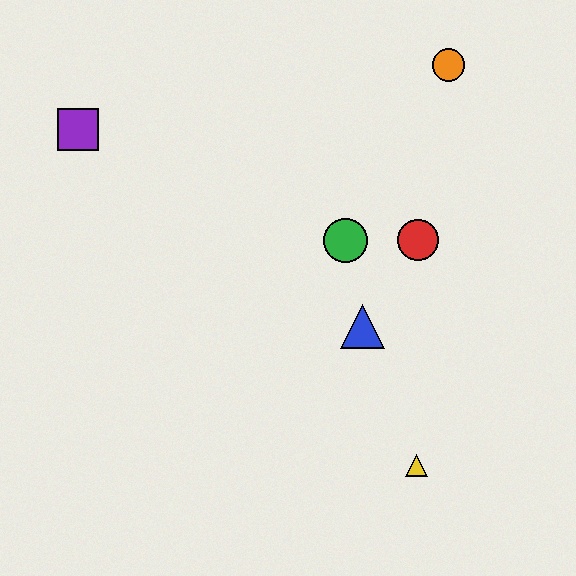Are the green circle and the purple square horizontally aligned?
No, the green circle is at y≈240 and the purple square is at y≈130.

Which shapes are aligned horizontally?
The red circle, the green circle are aligned horizontally.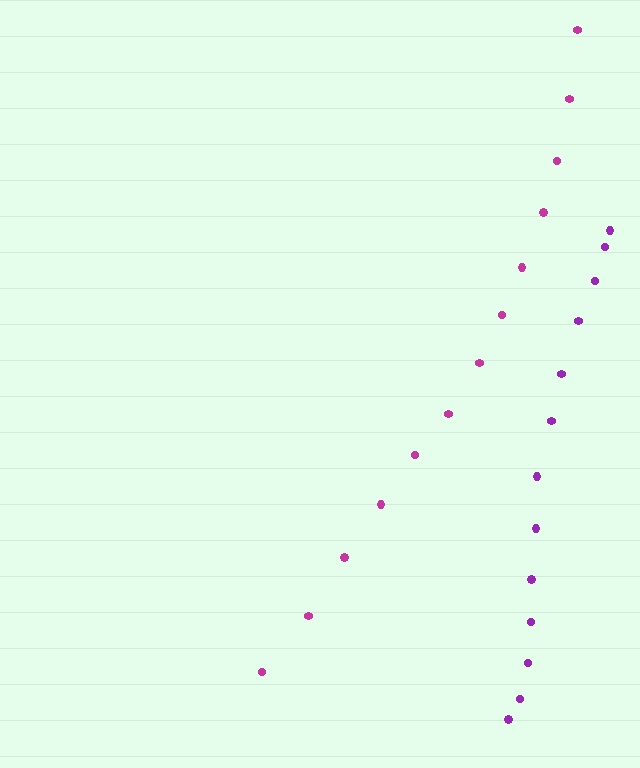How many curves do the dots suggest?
There are 2 distinct paths.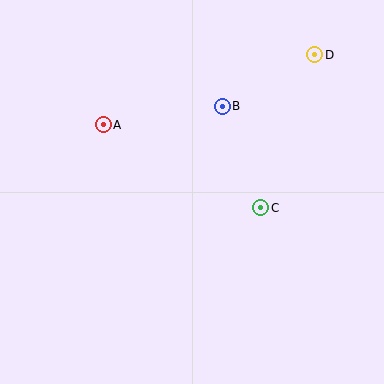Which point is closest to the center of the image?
Point C at (261, 208) is closest to the center.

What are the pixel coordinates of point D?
Point D is at (315, 55).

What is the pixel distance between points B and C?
The distance between B and C is 109 pixels.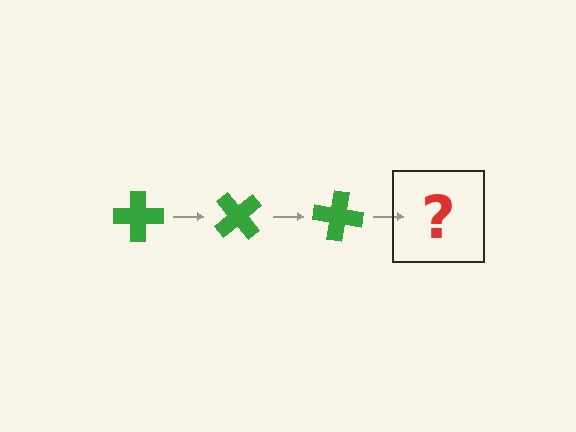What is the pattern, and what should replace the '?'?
The pattern is that the cross rotates 50 degrees each step. The '?' should be a green cross rotated 150 degrees.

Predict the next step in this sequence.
The next step is a green cross rotated 150 degrees.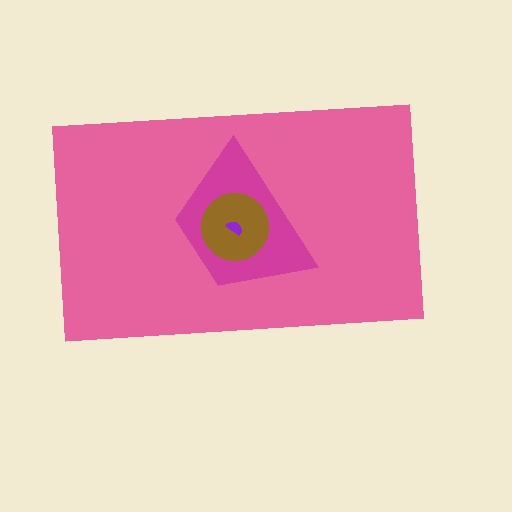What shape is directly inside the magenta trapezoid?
The brown circle.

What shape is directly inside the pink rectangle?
The magenta trapezoid.